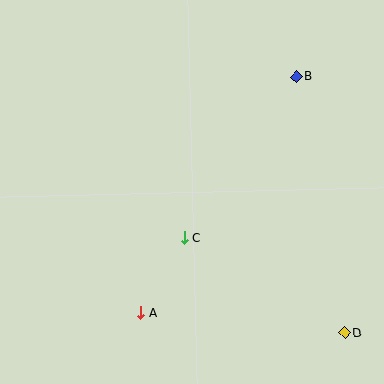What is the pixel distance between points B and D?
The distance between B and D is 261 pixels.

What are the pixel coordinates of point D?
Point D is at (345, 333).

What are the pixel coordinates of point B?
Point B is at (296, 76).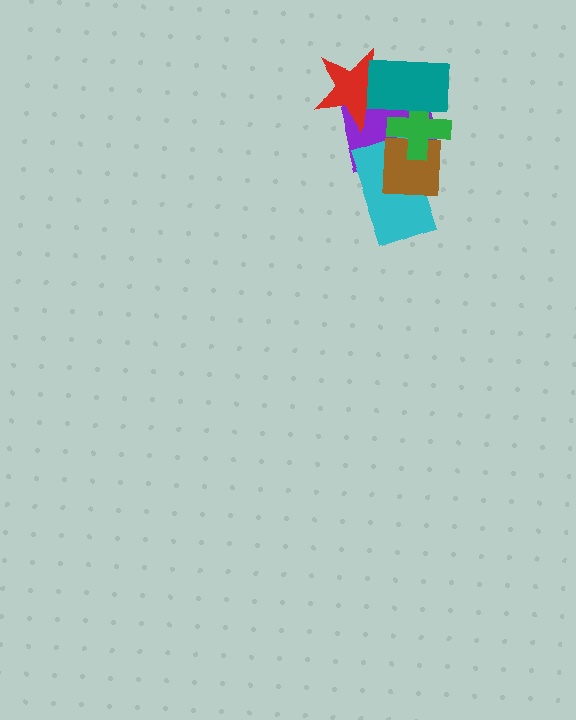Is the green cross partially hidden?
Yes, it is partially covered by another shape.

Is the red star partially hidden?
Yes, it is partially covered by another shape.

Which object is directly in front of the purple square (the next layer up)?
The red star is directly in front of the purple square.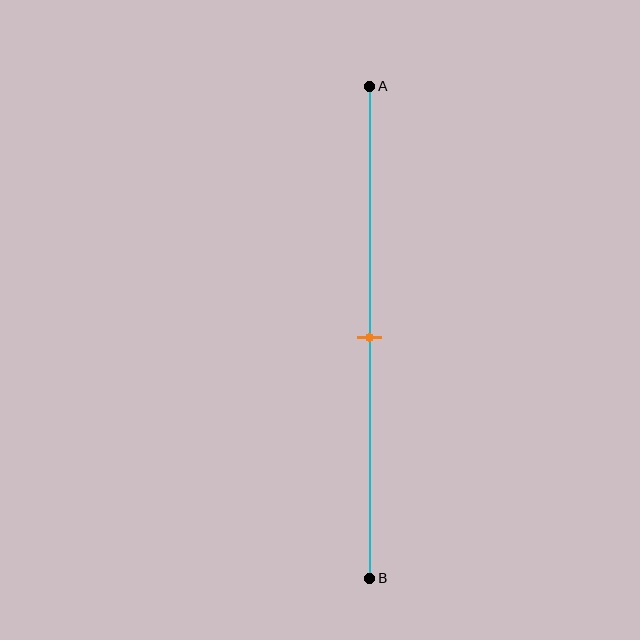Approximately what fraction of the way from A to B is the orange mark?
The orange mark is approximately 50% of the way from A to B.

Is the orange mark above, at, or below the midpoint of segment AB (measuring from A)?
The orange mark is approximately at the midpoint of segment AB.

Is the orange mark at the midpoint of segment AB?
Yes, the mark is approximately at the midpoint.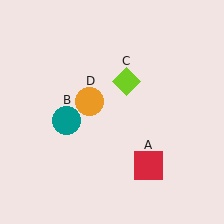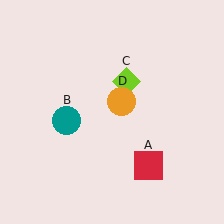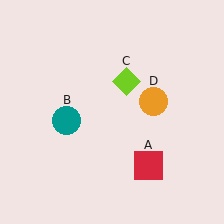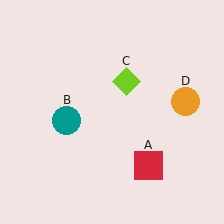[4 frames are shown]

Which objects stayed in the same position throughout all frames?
Red square (object A) and teal circle (object B) and lime diamond (object C) remained stationary.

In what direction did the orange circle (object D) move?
The orange circle (object D) moved right.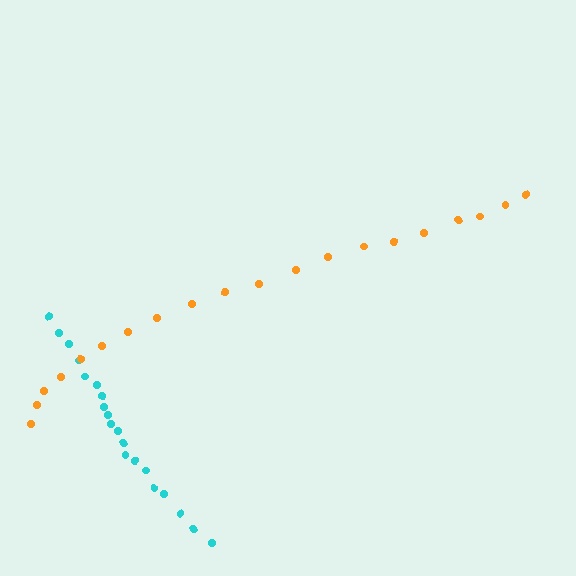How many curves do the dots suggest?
There are 2 distinct paths.